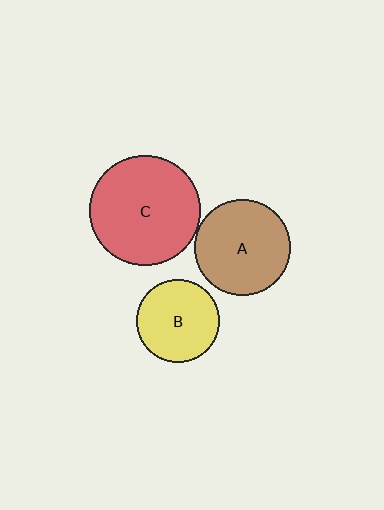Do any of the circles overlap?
No, none of the circles overlap.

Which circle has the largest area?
Circle C (red).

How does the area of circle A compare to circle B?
Approximately 1.3 times.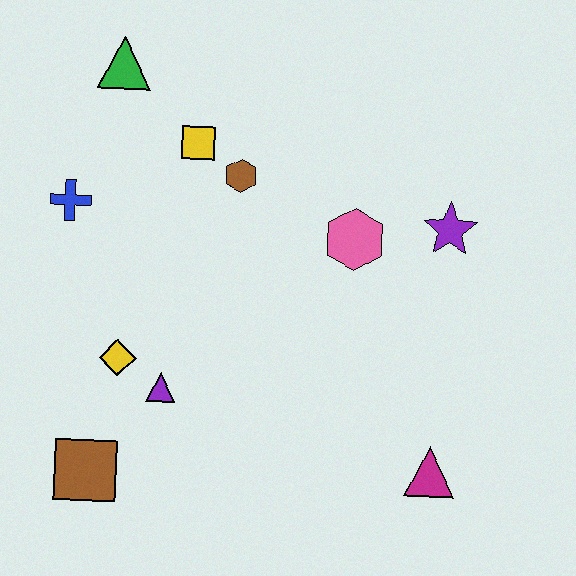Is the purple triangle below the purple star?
Yes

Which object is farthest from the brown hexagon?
The magenta triangle is farthest from the brown hexagon.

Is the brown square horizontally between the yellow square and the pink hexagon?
No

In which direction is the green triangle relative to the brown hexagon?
The green triangle is to the left of the brown hexagon.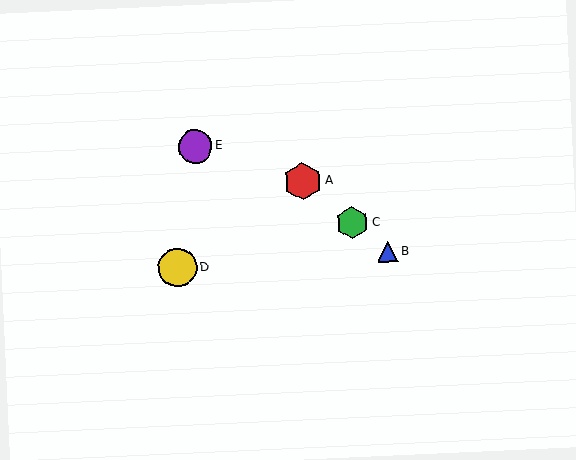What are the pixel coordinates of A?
Object A is at (303, 181).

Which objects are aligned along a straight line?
Objects A, B, C are aligned along a straight line.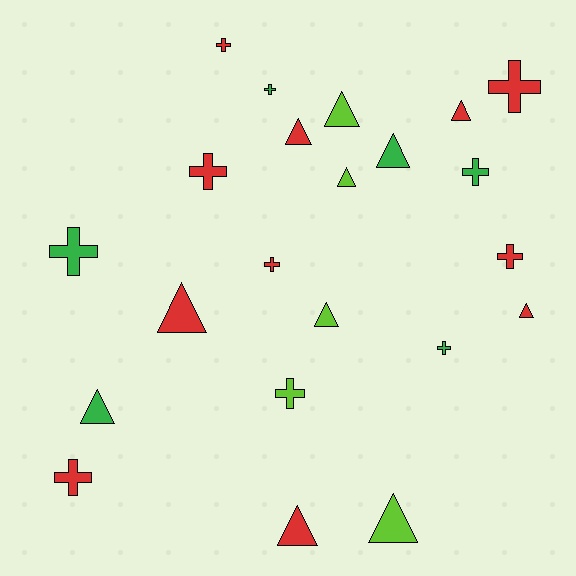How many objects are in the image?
There are 22 objects.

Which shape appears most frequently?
Triangle, with 11 objects.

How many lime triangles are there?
There are 4 lime triangles.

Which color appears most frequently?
Red, with 11 objects.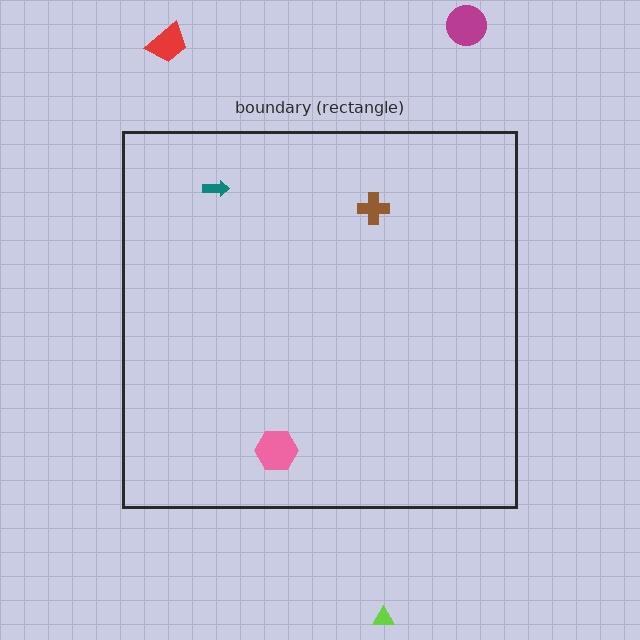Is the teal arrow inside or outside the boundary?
Inside.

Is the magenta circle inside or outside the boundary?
Outside.